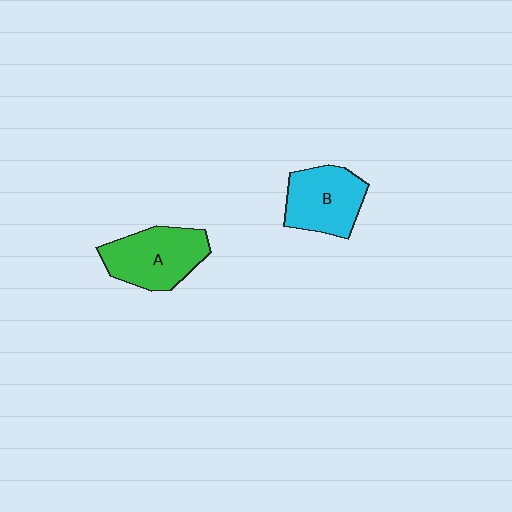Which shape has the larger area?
Shape A (green).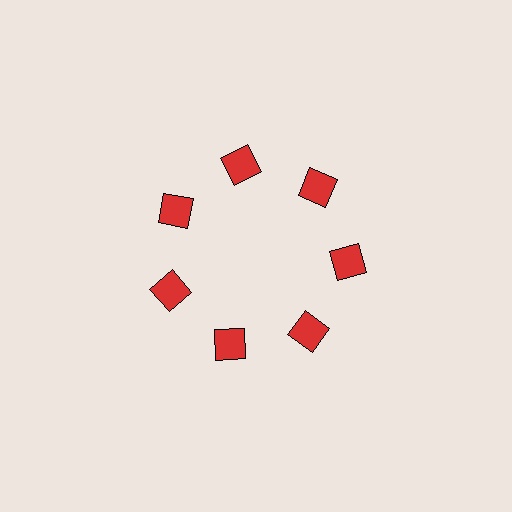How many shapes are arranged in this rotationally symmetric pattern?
There are 7 shapes, arranged in 7 groups of 1.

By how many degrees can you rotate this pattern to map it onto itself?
The pattern maps onto itself every 51 degrees of rotation.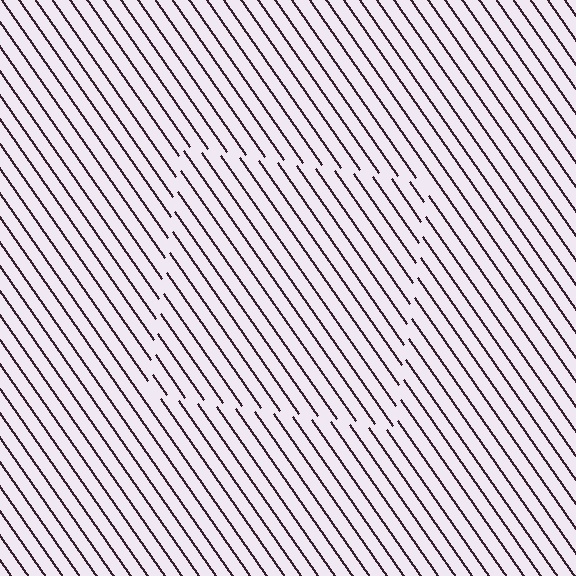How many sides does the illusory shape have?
4 sides — the line-ends trace a square.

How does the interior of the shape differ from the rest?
The interior of the shape contains the same grating, shifted by half a period — the contour is defined by the phase discontinuity where line-ends from the inner and outer gratings abut.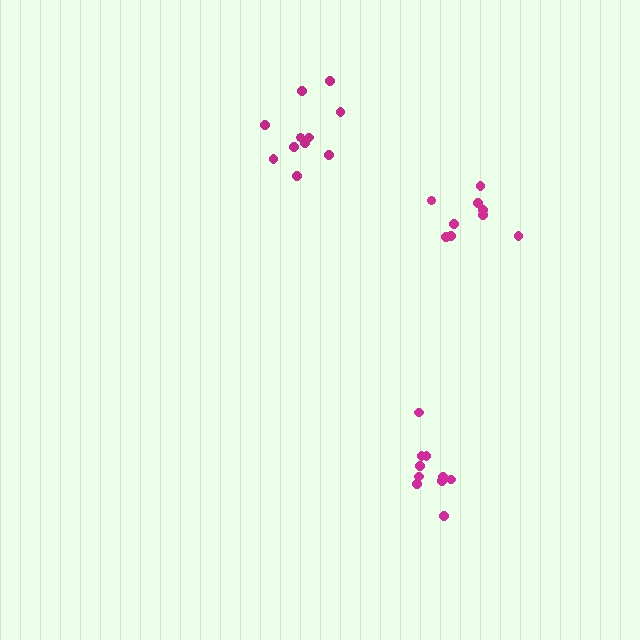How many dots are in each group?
Group 1: 10 dots, Group 2: 11 dots, Group 3: 9 dots (30 total).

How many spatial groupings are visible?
There are 3 spatial groupings.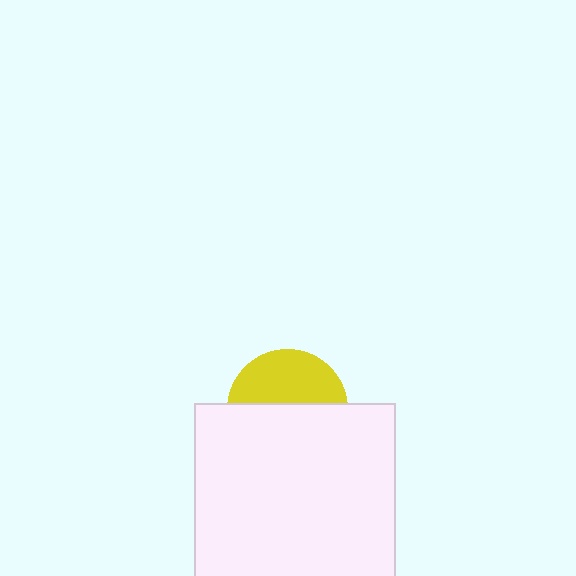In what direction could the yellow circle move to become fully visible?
The yellow circle could move up. That would shift it out from behind the white rectangle entirely.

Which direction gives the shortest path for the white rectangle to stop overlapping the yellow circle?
Moving down gives the shortest separation.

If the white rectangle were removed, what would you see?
You would see the complete yellow circle.